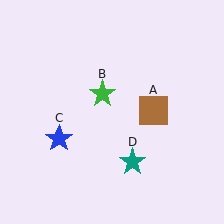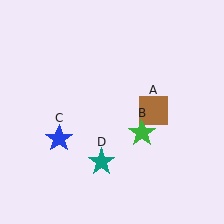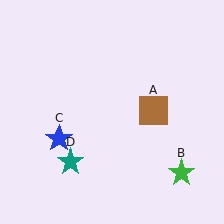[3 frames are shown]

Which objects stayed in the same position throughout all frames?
Brown square (object A) and blue star (object C) remained stationary.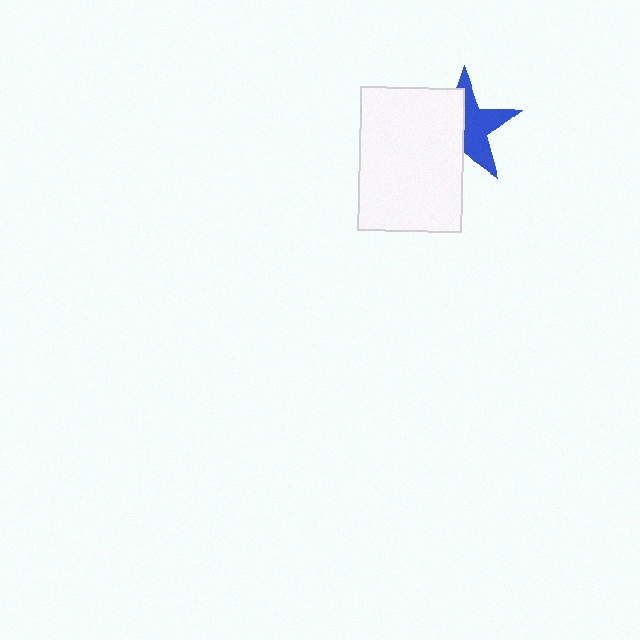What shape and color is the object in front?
The object in front is a white rectangle.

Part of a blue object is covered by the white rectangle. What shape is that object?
It is a star.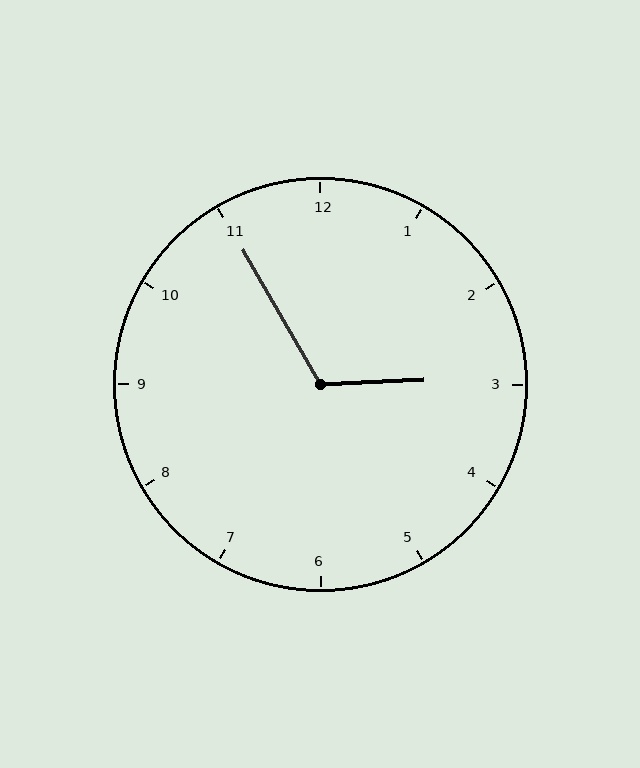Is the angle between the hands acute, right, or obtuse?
It is obtuse.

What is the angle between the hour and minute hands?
Approximately 118 degrees.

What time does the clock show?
2:55.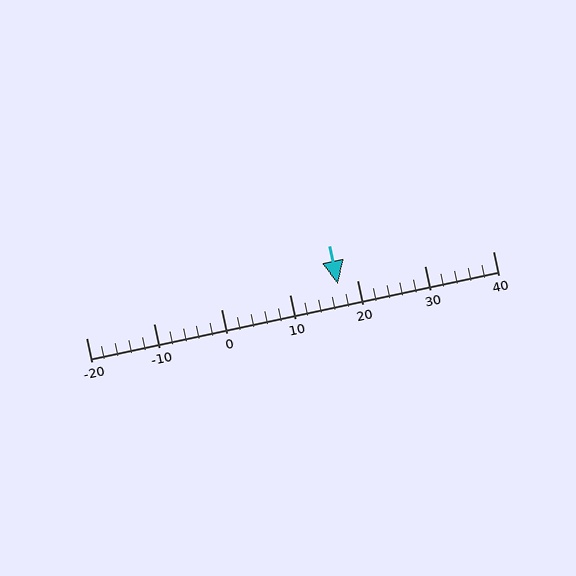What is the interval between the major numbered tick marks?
The major tick marks are spaced 10 units apart.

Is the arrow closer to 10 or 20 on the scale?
The arrow is closer to 20.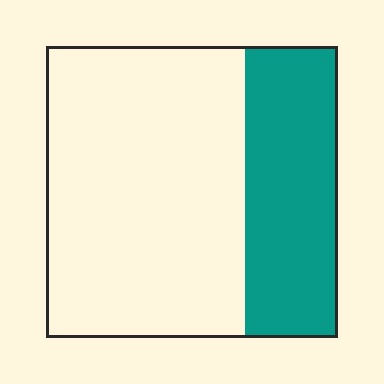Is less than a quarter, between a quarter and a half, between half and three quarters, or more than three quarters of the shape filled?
Between a quarter and a half.